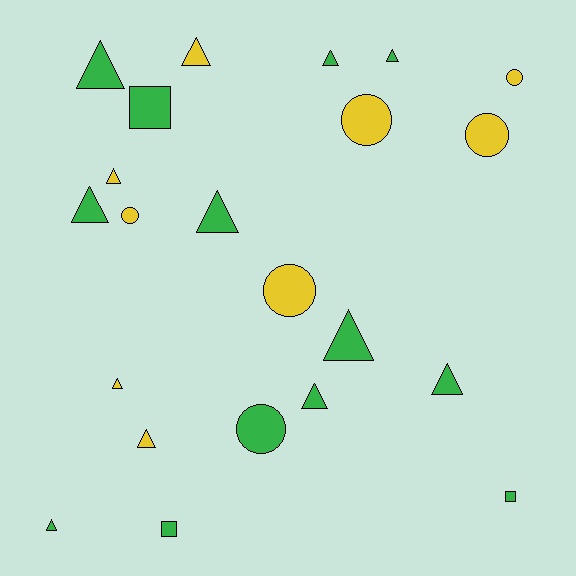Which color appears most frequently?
Green, with 13 objects.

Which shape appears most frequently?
Triangle, with 13 objects.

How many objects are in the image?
There are 22 objects.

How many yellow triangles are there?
There are 4 yellow triangles.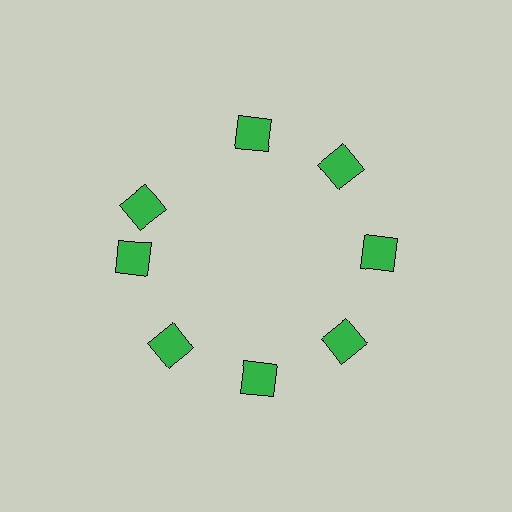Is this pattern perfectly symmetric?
No. The 8 green diamonds are arranged in a ring, but one element near the 10 o'clock position is rotated out of alignment along the ring, breaking the 8-fold rotational symmetry.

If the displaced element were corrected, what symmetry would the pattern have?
It would have 8-fold rotational symmetry — the pattern would map onto itself every 45 degrees.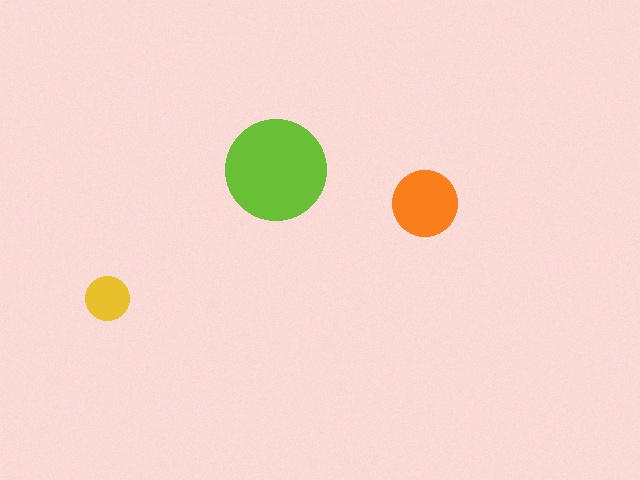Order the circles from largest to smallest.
the lime one, the orange one, the yellow one.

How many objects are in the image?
There are 3 objects in the image.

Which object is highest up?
The lime circle is topmost.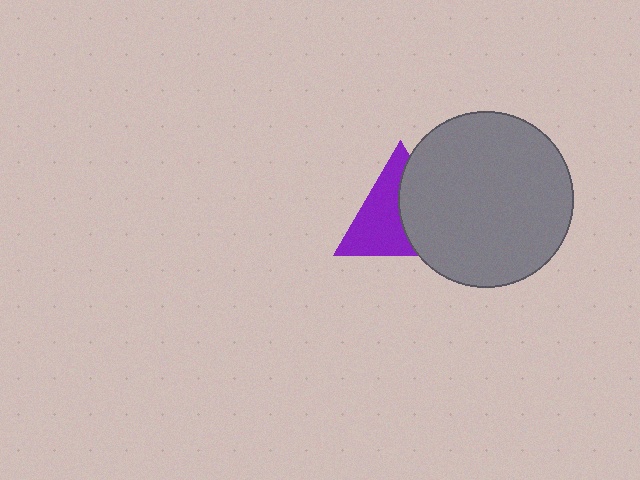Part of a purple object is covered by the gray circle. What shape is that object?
It is a triangle.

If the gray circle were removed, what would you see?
You would see the complete purple triangle.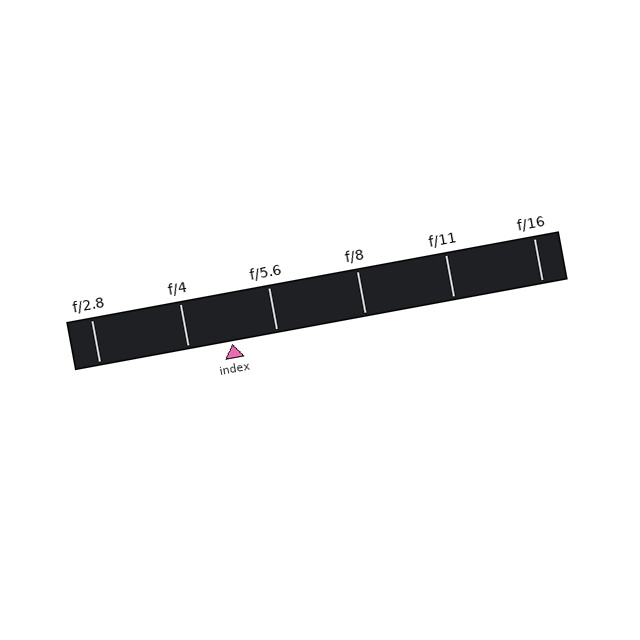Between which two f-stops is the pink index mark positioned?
The index mark is between f/4 and f/5.6.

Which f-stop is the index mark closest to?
The index mark is closest to f/4.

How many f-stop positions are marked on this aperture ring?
There are 6 f-stop positions marked.